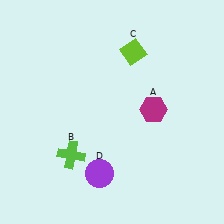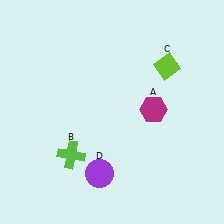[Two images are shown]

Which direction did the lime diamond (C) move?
The lime diamond (C) moved right.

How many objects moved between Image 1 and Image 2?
1 object moved between the two images.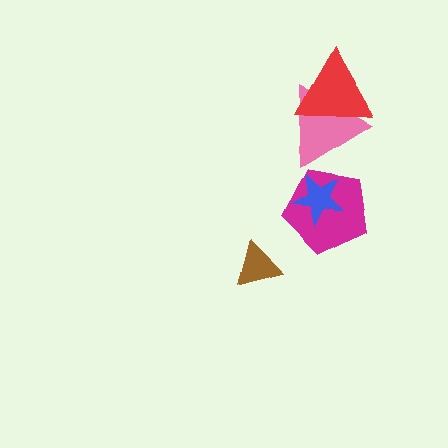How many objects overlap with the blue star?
1 object overlaps with the blue star.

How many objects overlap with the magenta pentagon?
1 object overlaps with the magenta pentagon.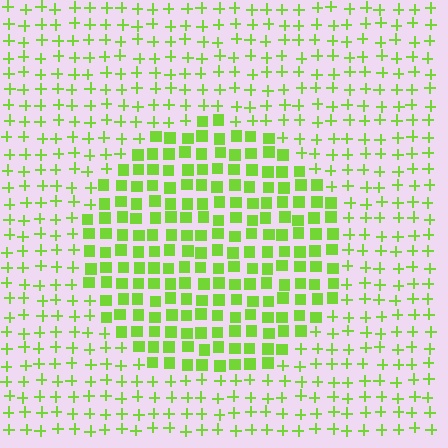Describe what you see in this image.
The image is filled with small lime elements arranged in a uniform grid. A circle-shaped region contains squares, while the surrounding area contains plus signs. The boundary is defined purely by the change in element shape.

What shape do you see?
I see a circle.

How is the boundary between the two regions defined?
The boundary is defined by a change in element shape: squares inside vs. plus signs outside. All elements share the same color and spacing.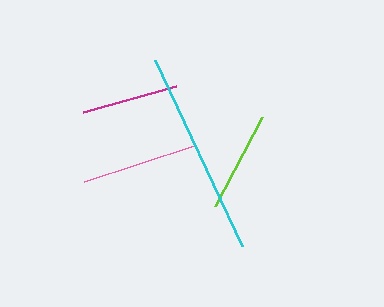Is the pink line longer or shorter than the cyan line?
The cyan line is longer than the pink line.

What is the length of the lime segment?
The lime segment is approximately 102 pixels long.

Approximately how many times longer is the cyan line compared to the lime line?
The cyan line is approximately 2.0 times the length of the lime line.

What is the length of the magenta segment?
The magenta segment is approximately 96 pixels long.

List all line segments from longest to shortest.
From longest to shortest: cyan, pink, lime, magenta.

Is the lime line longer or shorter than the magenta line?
The lime line is longer than the magenta line.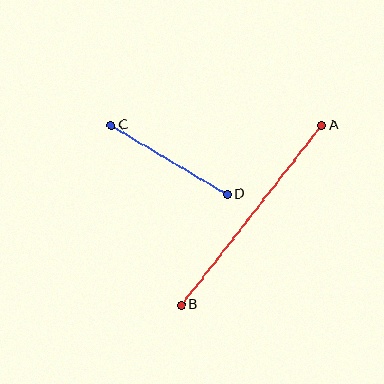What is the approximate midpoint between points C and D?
The midpoint is at approximately (169, 160) pixels.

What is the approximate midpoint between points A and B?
The midpoint is at approximately (251, 215) pixels.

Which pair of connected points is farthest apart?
Points A and B are farthest apart.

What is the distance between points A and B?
The distance is approximately 228 pixels.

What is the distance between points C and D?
The distance is approximately 135 pixels.